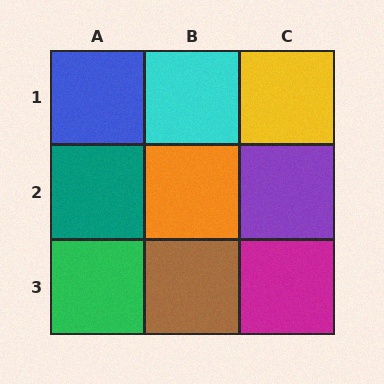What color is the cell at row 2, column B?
Orange.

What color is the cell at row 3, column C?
Magenta.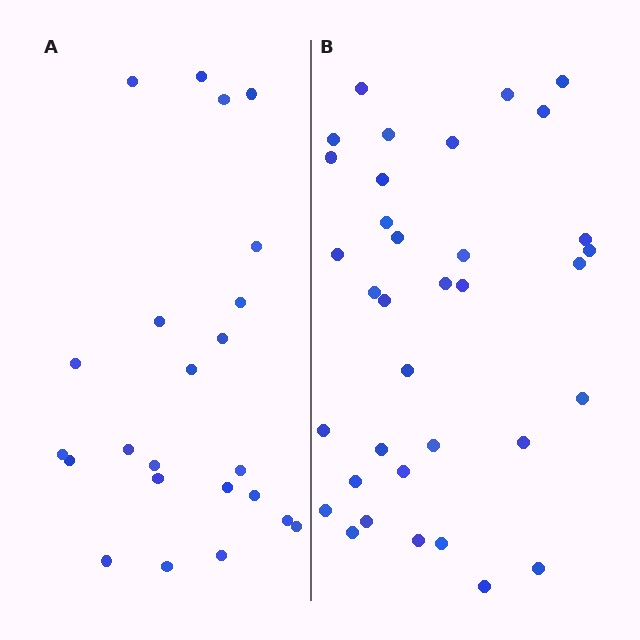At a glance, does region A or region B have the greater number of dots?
Region B (the right region) has more dots.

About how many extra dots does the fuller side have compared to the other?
Region B has roughly 12 or so more dots than region A.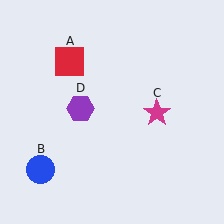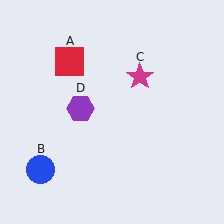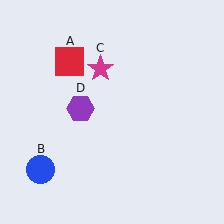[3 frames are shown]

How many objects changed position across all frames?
1 object changed position: magenta star (object C).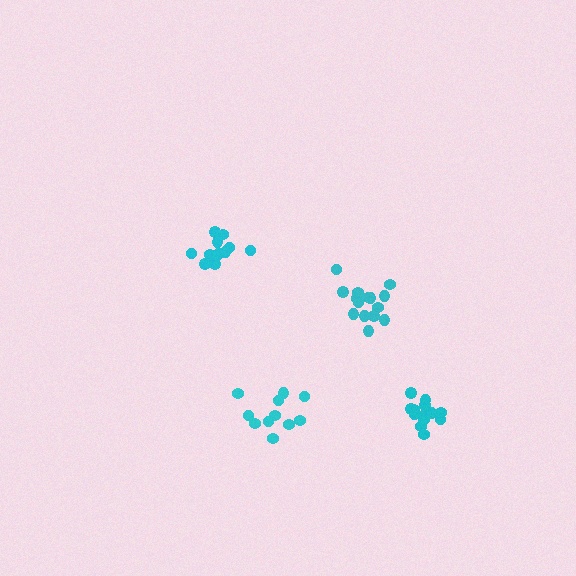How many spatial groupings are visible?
There are 4 spatial groupings.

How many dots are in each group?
Group 1: 16 dots, Group 2: 11 dots, Group 3: 13 dots, Group 4: 12 dots (52 total).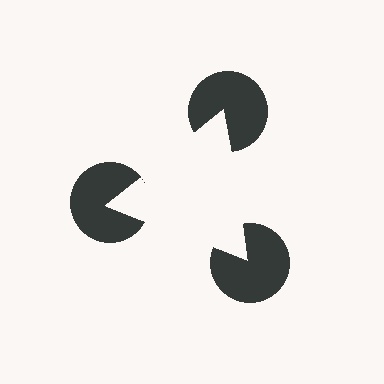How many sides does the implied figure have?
3 sides.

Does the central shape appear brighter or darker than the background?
It typically appears slightly brighter than the background, even though no actual brightness change is drawn.